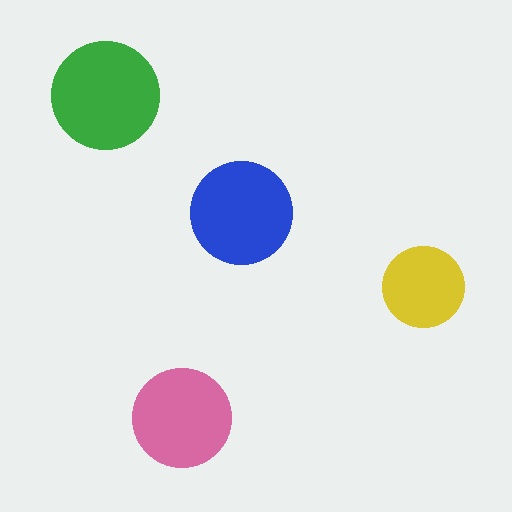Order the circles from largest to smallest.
the green one, the blue one, the pink one, the yellow one.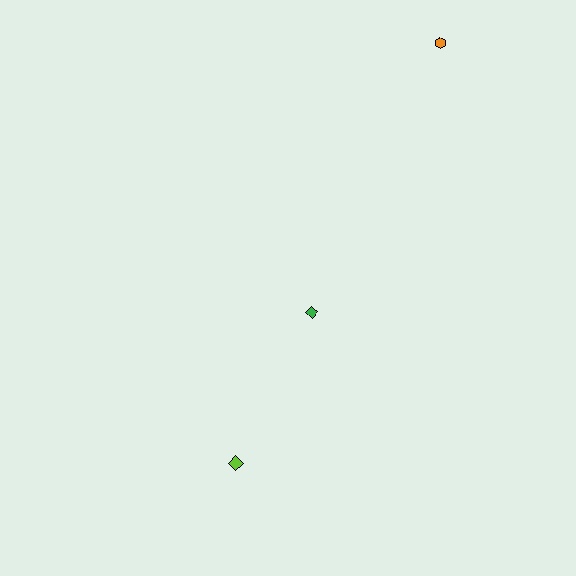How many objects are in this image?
There are 3 objects.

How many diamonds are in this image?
There are 2 diamonds.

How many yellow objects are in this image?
There are no yellow objects.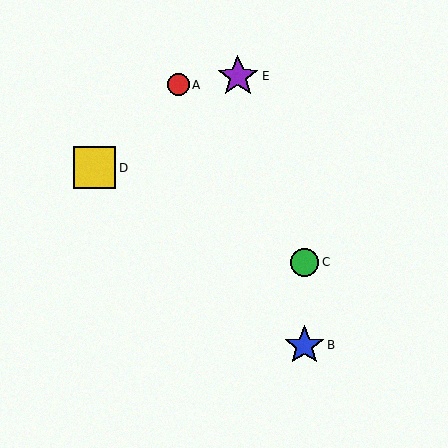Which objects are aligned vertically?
Objects B, C are aligned vertically.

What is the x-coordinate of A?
Object A is at x≈178.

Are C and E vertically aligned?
No, C is at x≈304 and E is at x≈238.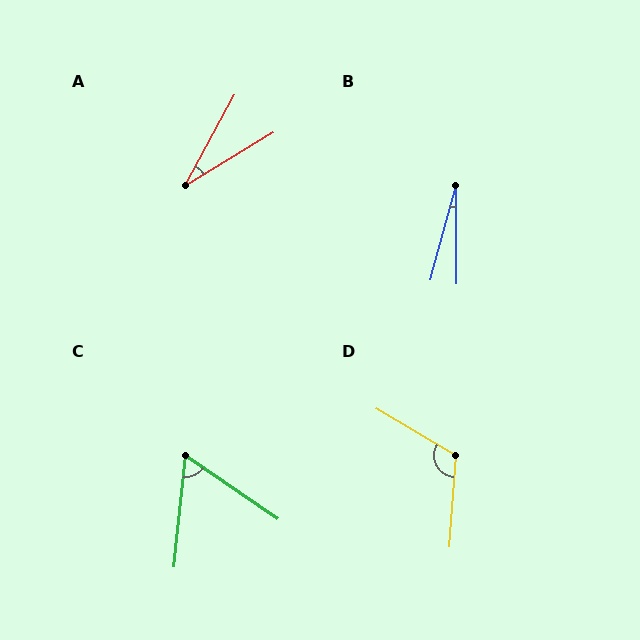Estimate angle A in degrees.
Approximately 30 degrees.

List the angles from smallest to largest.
B (15°), A (30°), C (62°), D (117°).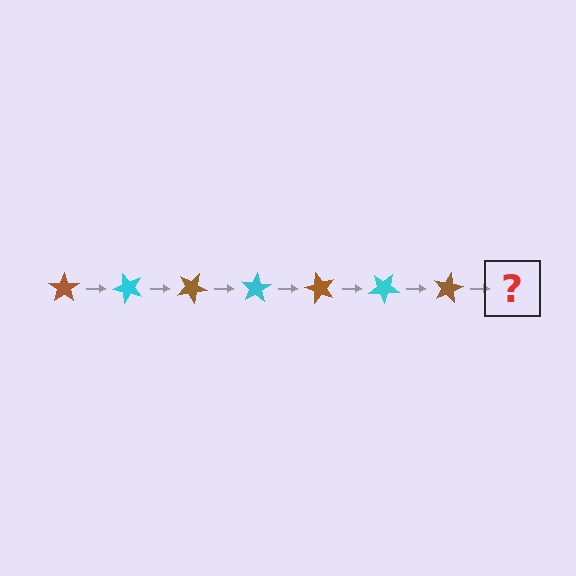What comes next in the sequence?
The next element should be a cyan star, rotated 350 degrees from the start.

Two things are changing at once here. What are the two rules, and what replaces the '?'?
The two rules are that it rotates 50 degrees each step and the color cycles through brown and cyan. The '?' should be a cyan star, rotated 350 degrees from the start.